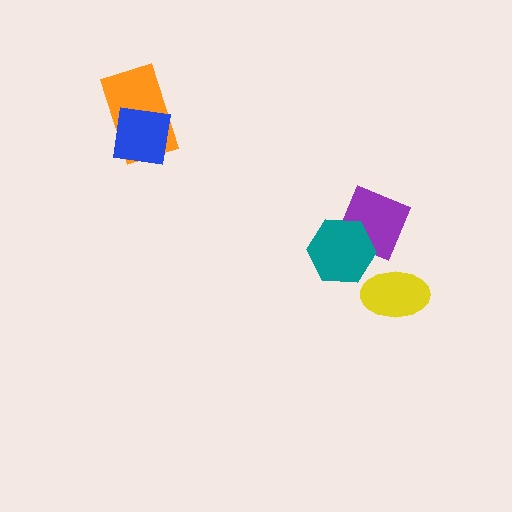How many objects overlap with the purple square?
1 object overlaps with the purple square.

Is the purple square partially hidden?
Yes, it is partially covered by another shape.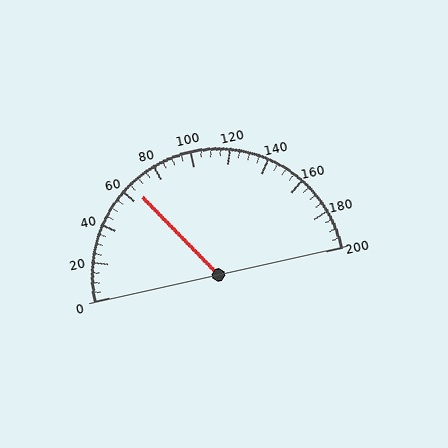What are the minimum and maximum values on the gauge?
The gauge ranges from 0 to 200.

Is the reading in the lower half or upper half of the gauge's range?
The reading is in the lower half of the range (0 to 200).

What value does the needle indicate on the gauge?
The needle indicates approximately 65.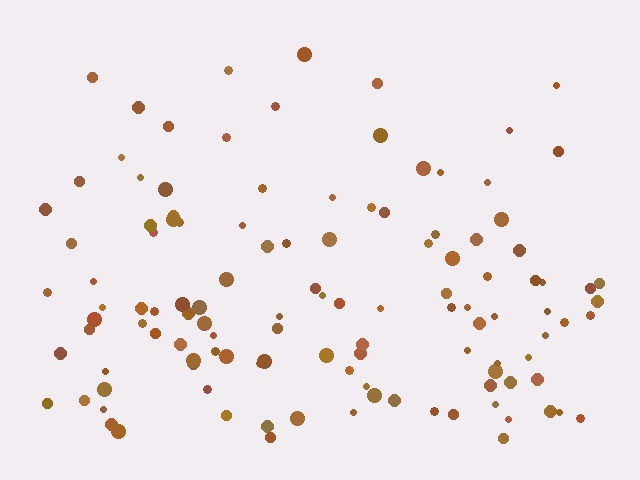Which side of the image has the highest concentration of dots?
The bottom.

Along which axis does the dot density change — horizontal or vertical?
Vertical.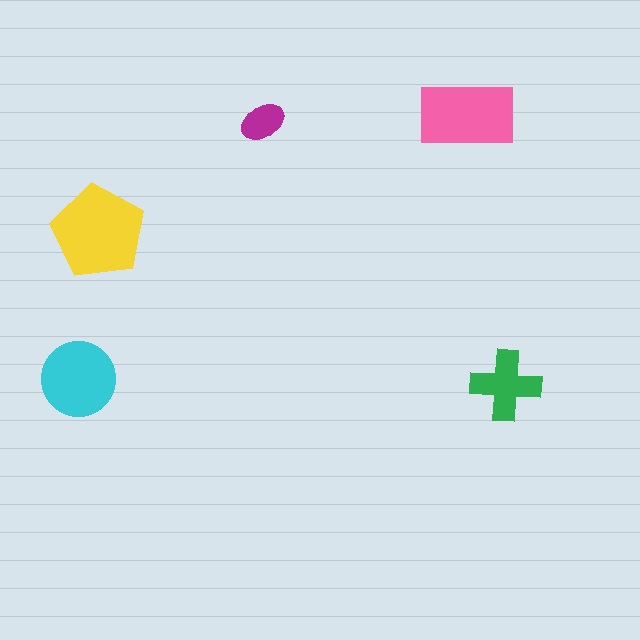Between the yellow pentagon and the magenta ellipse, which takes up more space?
The yellow pentagon.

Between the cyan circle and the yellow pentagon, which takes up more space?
The yellow pentagon.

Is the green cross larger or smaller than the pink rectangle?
Smaller.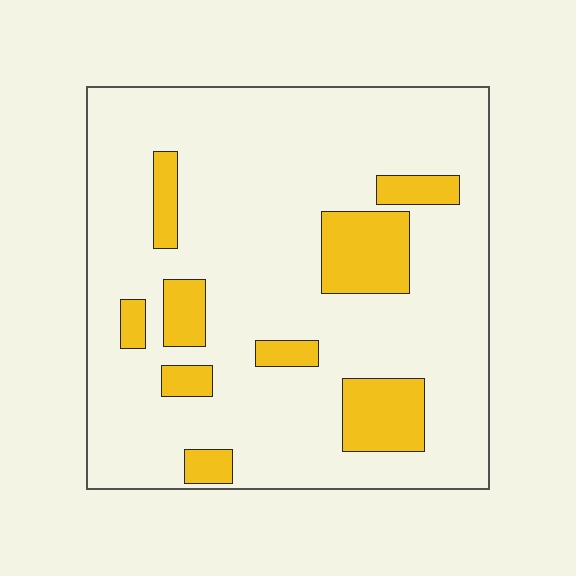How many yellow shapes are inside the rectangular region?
9.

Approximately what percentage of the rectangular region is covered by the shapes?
Approximately 15%.